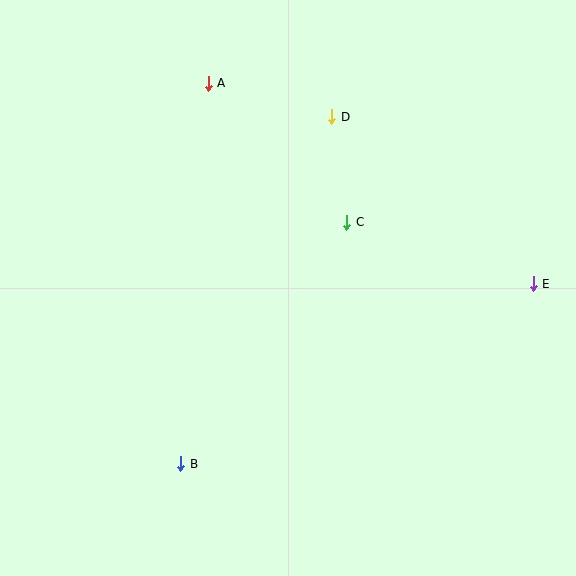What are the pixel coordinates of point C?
Point C is at (347, 222).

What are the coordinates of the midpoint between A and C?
The midpoint between A and C is at (278, 153).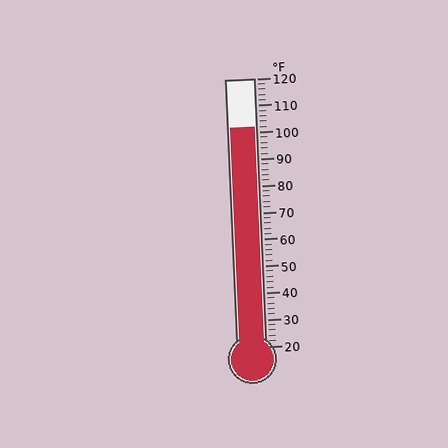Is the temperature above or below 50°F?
The temperature is above 50°F.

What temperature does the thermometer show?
The thermometer shows approximately 102°F.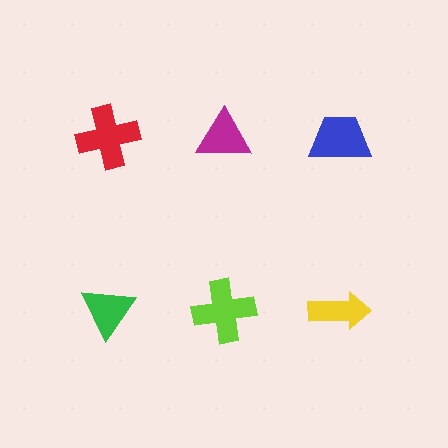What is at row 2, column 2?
A lime cross.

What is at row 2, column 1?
A green triangle.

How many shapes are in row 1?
3 shapes.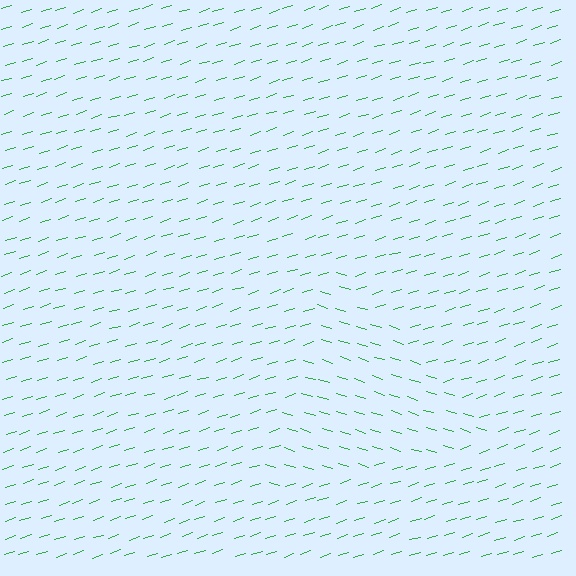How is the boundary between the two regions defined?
The boundary is defined purely by a change in line orientation (approximately 36 degrees difference). All lines are the same color and thickness.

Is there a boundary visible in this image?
Yes, there is a texture boundary formed by a change in line orientation.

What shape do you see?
I see a triangle.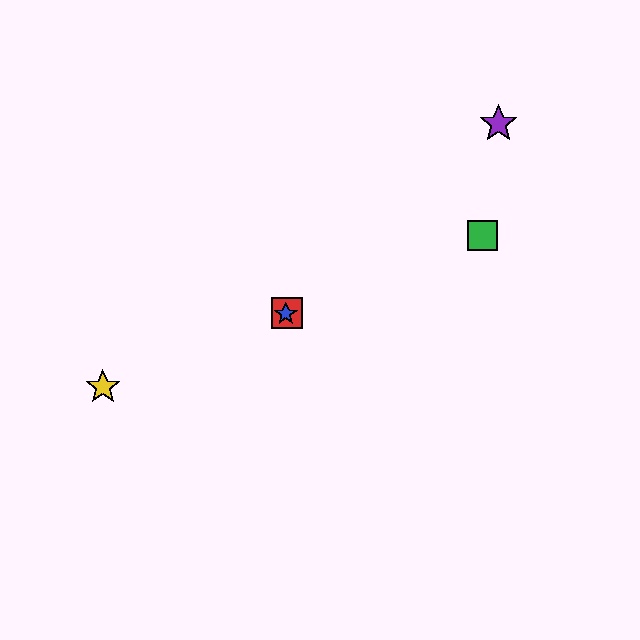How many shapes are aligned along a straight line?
4 shapes (the red square, the blue star, the green square, the yellow star) are aligned along a straight line.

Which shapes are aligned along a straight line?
The red square, the blue star, the green square, the yellow star are aligned along a straight line.